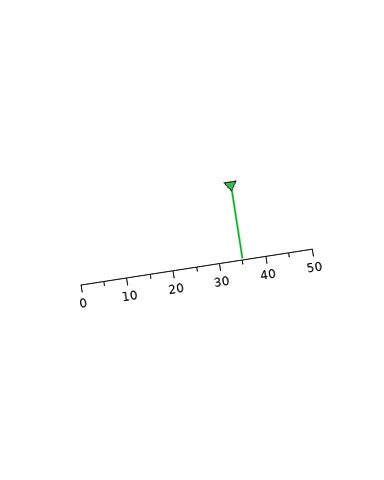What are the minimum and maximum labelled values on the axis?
The axis runs from 0 to 50.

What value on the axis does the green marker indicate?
The marker indicates approximately 35.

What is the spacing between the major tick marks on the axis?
The major ticks are spaced 10 apart.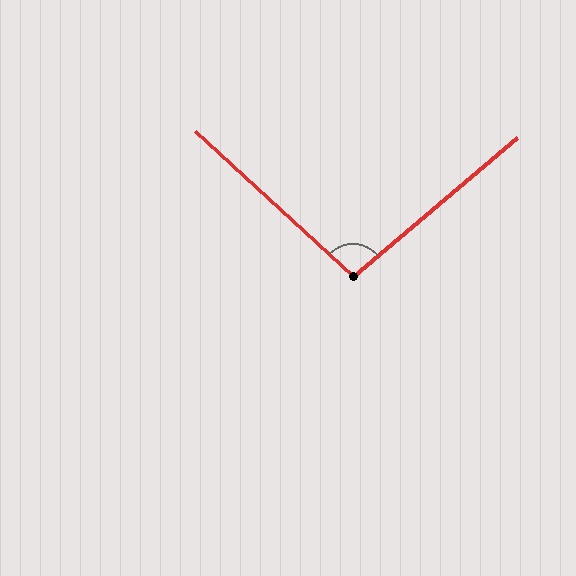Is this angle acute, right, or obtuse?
It is obtuse.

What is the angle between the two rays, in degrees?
Approximately 97 degrees.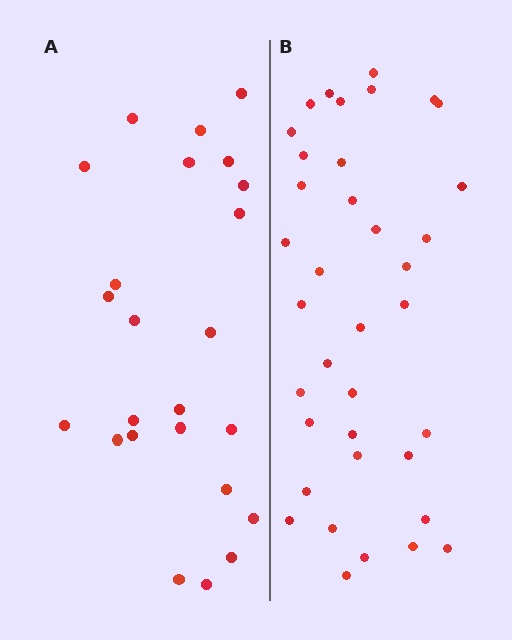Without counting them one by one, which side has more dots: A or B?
Region B (the right region) has more dots.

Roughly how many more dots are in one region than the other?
Region B has approximately 15 more dots than region A.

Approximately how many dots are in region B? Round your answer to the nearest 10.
About 40 dots. (The exact count is 37, which rounds to 40.)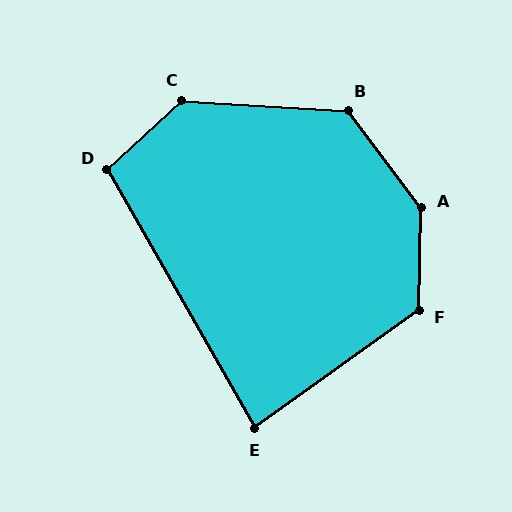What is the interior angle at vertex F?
Approximately 127 degrees (obtuse).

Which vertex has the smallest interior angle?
E, at approximately 84 degrees.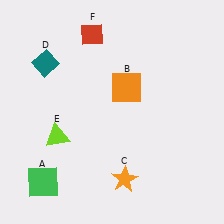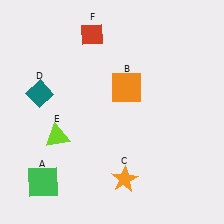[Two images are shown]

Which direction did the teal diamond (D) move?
The teal diamond (D) moved down.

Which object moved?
The teal diamond (D) moved down.